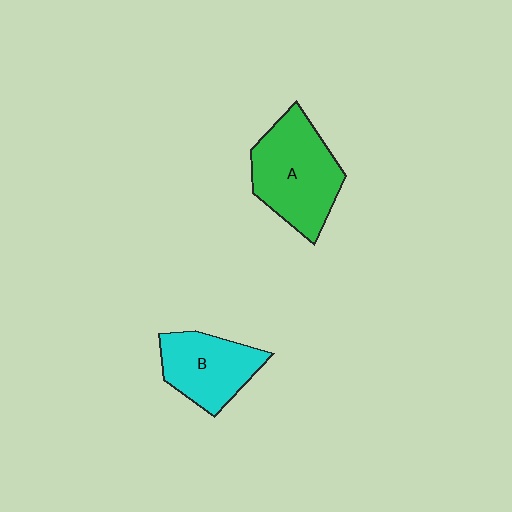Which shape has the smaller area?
Shape B (cyan).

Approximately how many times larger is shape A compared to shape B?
Approximately 1.4 times.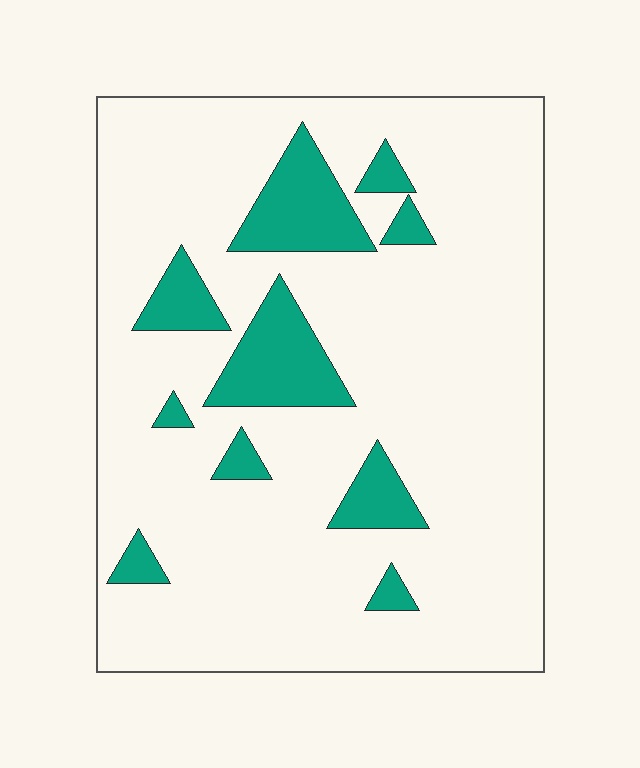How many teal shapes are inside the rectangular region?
10.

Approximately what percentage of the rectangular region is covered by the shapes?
Approximately 15%.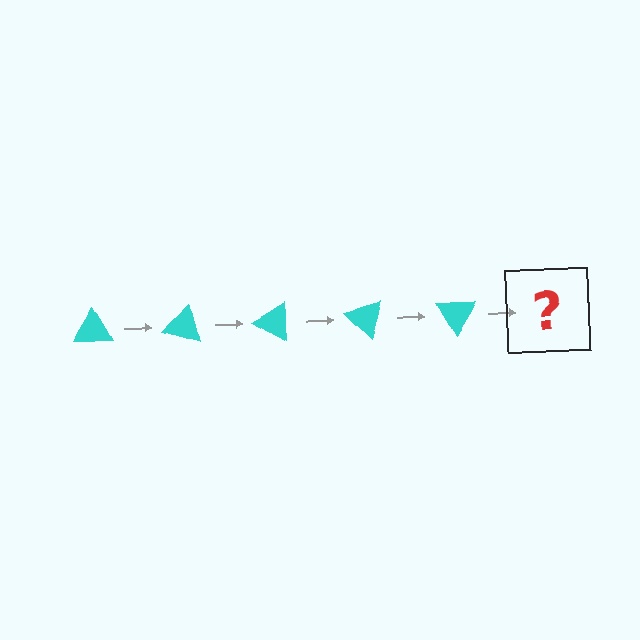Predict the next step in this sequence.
The next step is a cyan triangle rotated 75 degrees.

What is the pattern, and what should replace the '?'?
The pattern is that the triangle rotates 15 degrees each step. The '?' should be a cyan triangle rotated 75 degrees.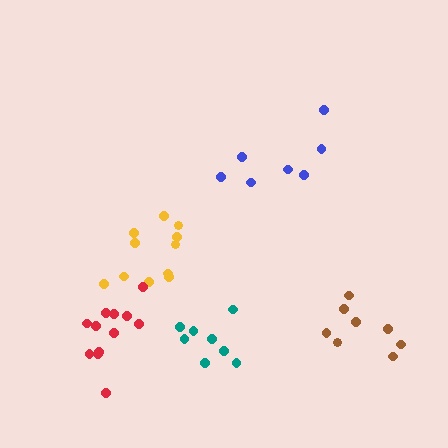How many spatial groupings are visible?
There are 5 spatial groupings.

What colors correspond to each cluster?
The clusters are colored: brown, blue, yellow, teal, red.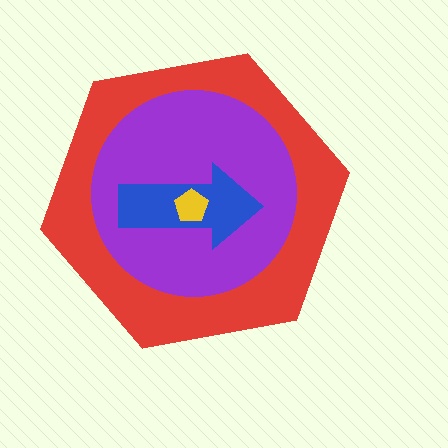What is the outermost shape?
The red hexagon.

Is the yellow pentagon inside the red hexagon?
Yes.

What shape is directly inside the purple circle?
The blue arrow.